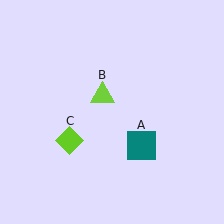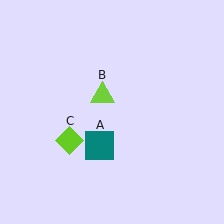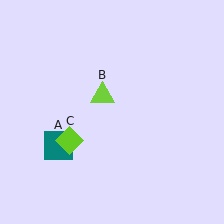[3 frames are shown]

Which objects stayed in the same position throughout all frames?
Lime triangle (object B) and lime diamond (object C) remained stationary.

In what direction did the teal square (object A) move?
The teal square (object A) moved left.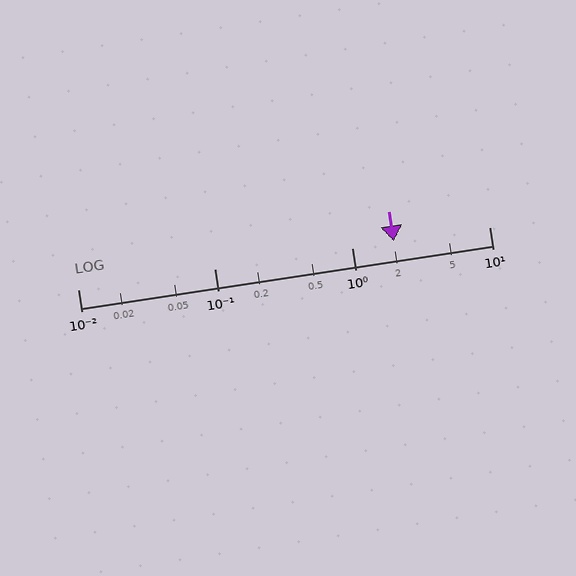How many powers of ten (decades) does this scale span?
The scale spans 3 decades, from 0.01 to 10.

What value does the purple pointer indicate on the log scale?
The pointer indicates approximately 2.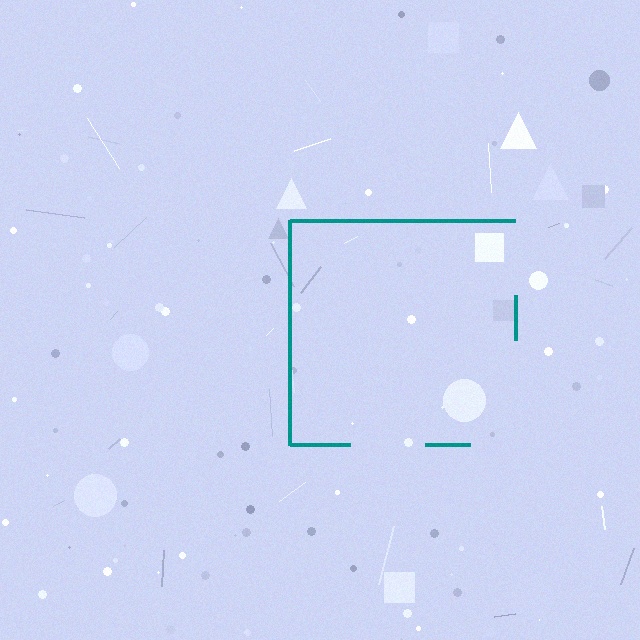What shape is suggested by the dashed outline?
The dashed outline suggests a square.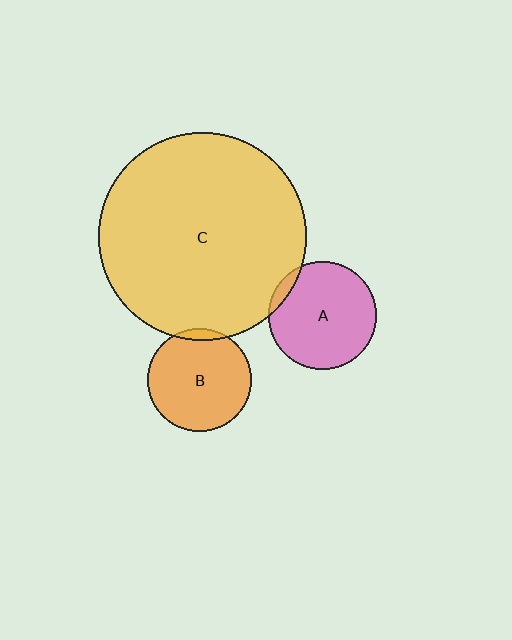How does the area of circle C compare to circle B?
Approximately 4.1 times.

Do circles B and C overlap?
Yes.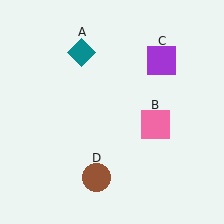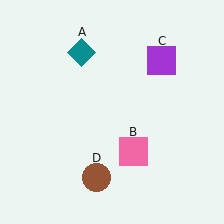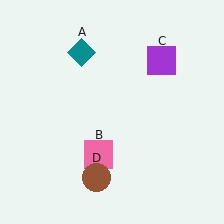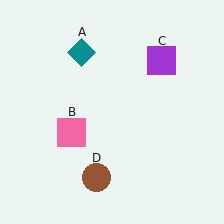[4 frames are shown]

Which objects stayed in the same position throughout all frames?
Teal diamond (object A) and purple square (object C) and brown circle (object D) remained stationary.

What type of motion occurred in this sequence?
The pink square (object B) rotated clockwise around the center of the scene.